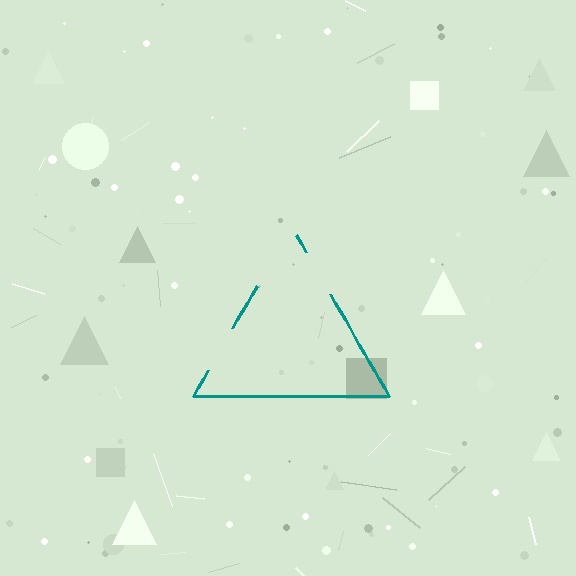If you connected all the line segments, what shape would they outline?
They would outline a triangle.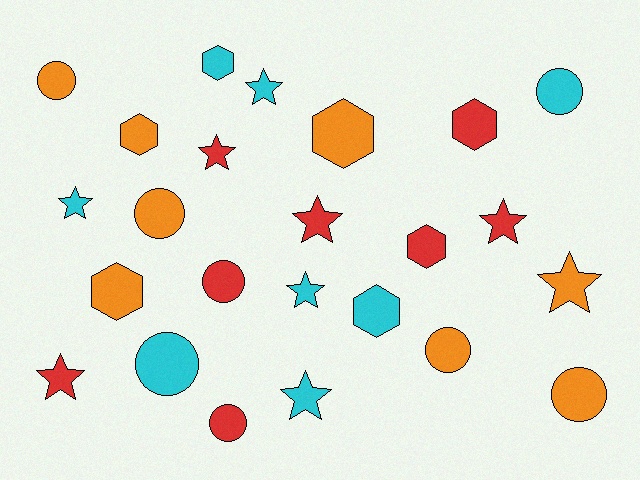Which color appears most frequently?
Red, with 8 objects.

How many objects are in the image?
There are 24 objects.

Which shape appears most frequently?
Star, with 9 objects.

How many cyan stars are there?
There are 4 cyan stars.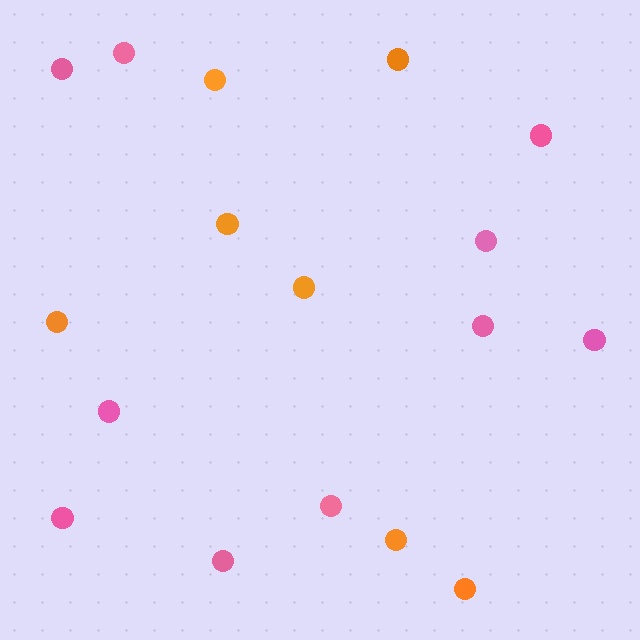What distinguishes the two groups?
There are 2 groups: one group of pink circles (10) and one group of orange circles (7).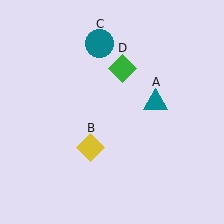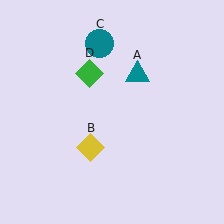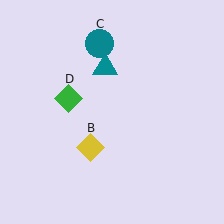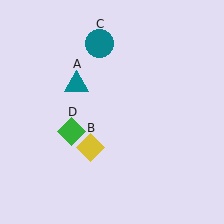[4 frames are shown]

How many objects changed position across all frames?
2 objects changed position: teal triangle (object A), green diamond (object D).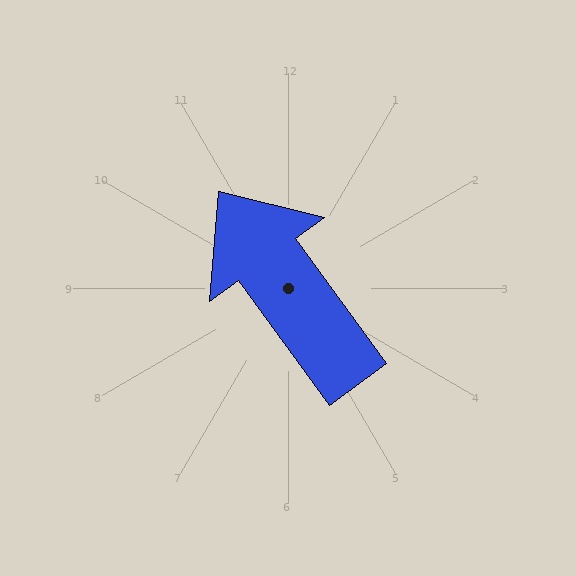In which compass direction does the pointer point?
Northwest.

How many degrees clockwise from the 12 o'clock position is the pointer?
Approximately 324 degrees.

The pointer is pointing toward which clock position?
Roughly 11 o'clock.